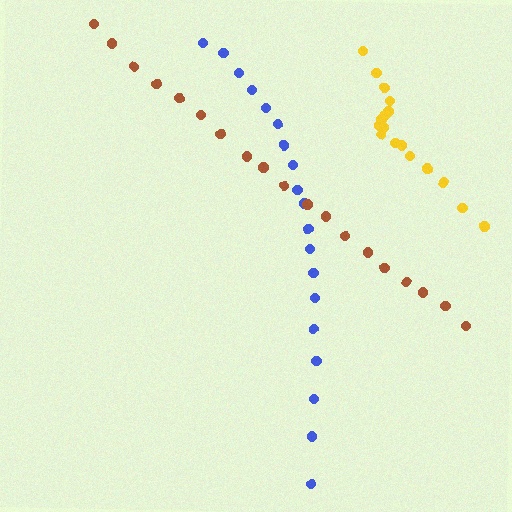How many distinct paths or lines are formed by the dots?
There are 3 distinct paths.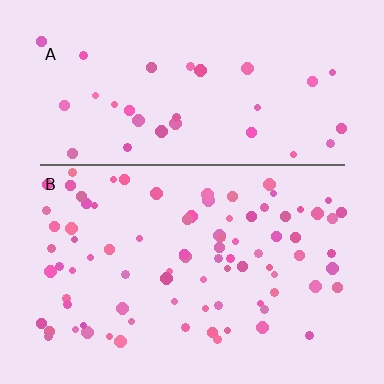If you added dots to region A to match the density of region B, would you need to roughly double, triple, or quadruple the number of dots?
Approximately triple.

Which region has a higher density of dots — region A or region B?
B (the bottom).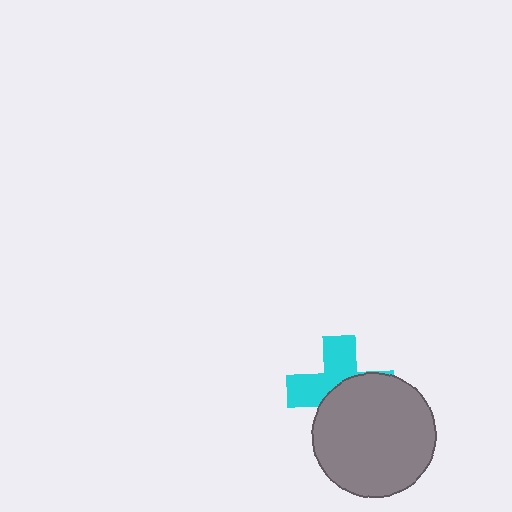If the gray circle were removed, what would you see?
You would see the complete cyan cross.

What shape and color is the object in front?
The object in front is a gray circle.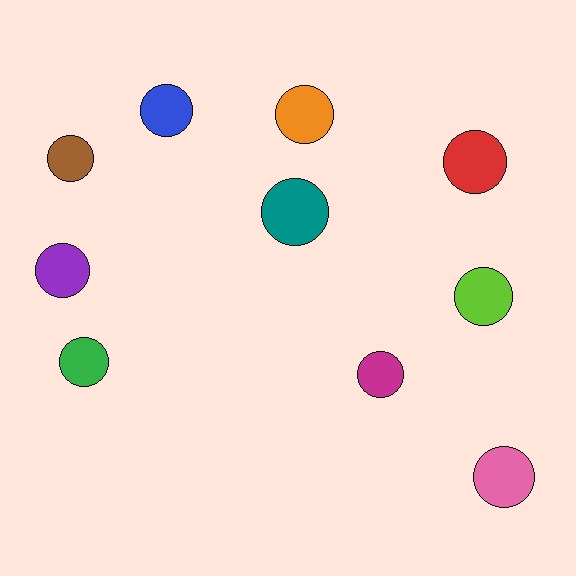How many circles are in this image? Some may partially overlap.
There are 10 circles.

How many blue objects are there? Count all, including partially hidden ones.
There is 1 blue object.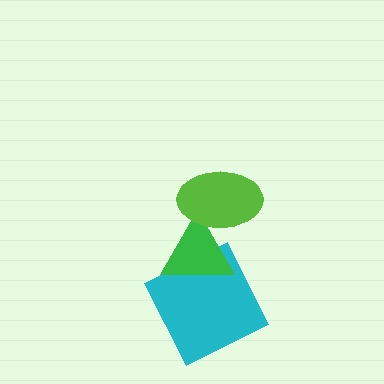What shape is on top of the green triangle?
The lime ellipse is on top of the green triangle.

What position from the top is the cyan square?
The cyan square is 3rd from the top.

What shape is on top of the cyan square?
The green triangle is on top of the cyan square.